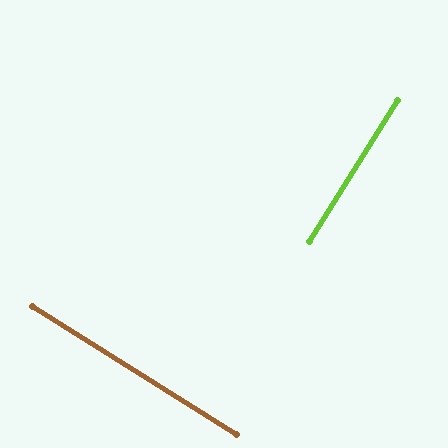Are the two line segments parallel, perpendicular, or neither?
Perpendicular — they meet at approximately 90°.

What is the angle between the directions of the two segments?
Approximately 90 degrees.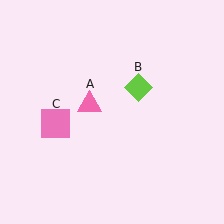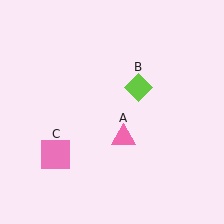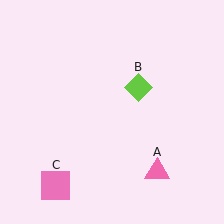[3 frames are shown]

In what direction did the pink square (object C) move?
The pink square (object C) moved down.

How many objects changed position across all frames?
2 objects changed position: pink triangle (object A), pink square (object C).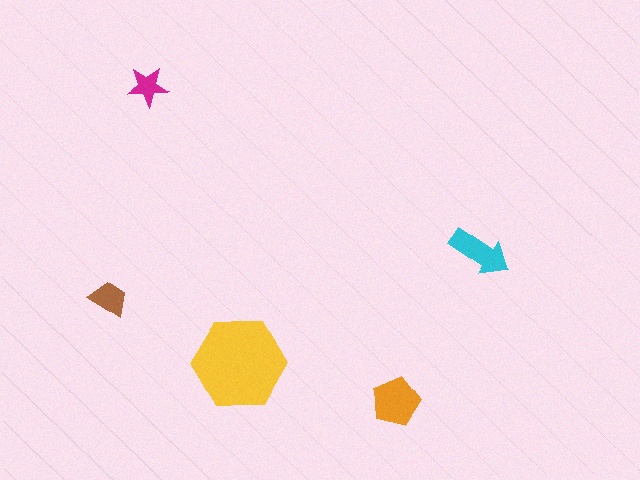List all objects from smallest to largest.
The magenta star, the brown trapezoid, the cyan arrow, the orange pentagon, the yellow hexagon.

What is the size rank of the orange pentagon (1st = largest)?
2nd.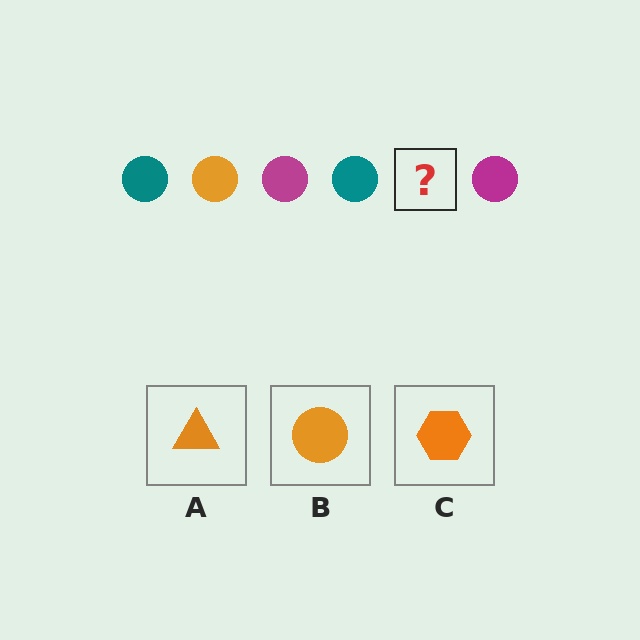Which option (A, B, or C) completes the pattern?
B.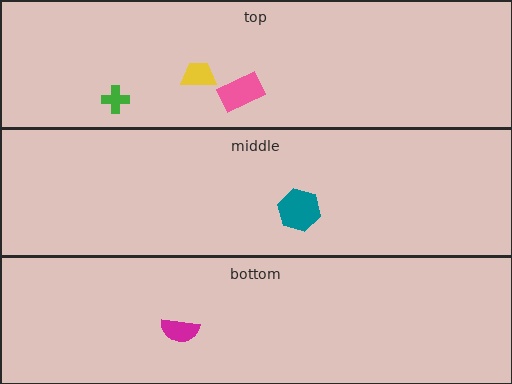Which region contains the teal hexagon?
The middle region.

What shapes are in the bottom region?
The magenta semicircle.